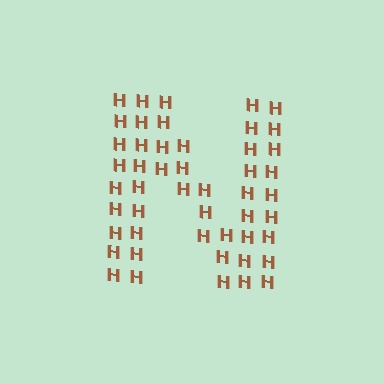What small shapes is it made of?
It is made of small letter H's.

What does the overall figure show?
The overall figure shows the letter N.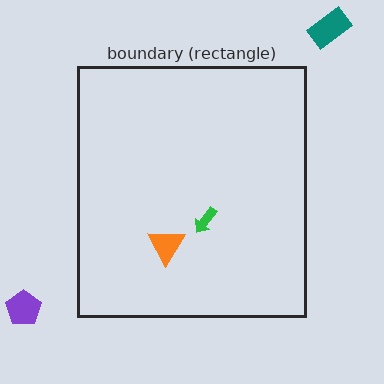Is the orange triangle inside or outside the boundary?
Inside.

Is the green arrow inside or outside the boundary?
Inside.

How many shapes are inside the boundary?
2 inside, 2 outside.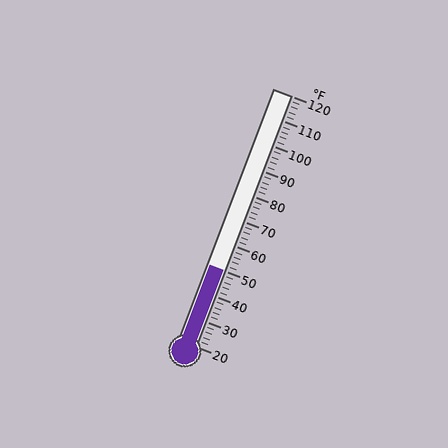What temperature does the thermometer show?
The thermometer shows approximately 50°F.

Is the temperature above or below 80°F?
The temperature is below 80°F.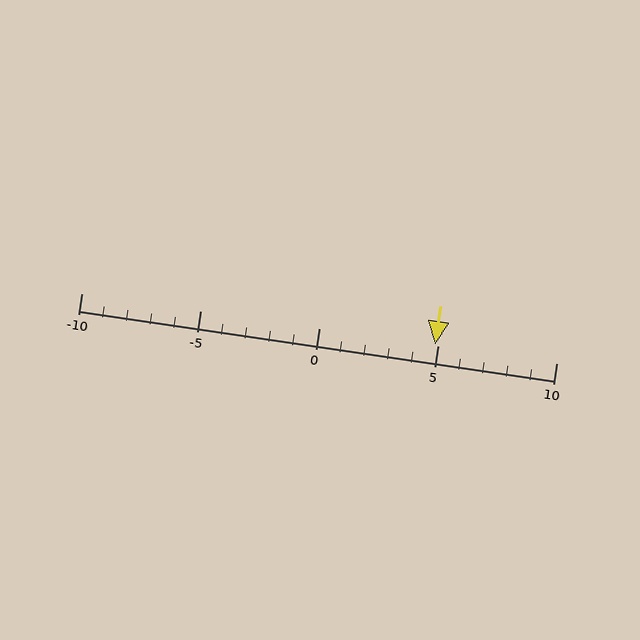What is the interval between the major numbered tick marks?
The major tick marks are spaced 5 units apart.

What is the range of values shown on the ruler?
The ruler shows values from -10 to 10.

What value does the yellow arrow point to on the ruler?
The yellow arrow points to approximately 5.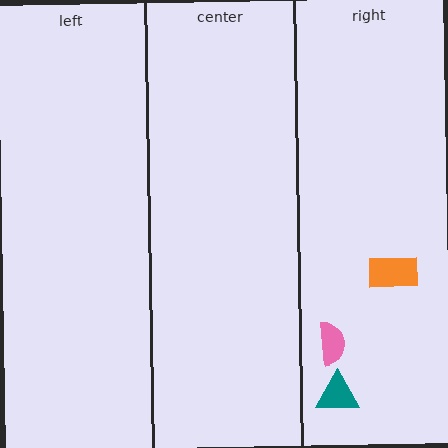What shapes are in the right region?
The teal triangle, the orange rectangle, the pink semicircle.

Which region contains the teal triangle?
The right region.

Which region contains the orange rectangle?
The right region.